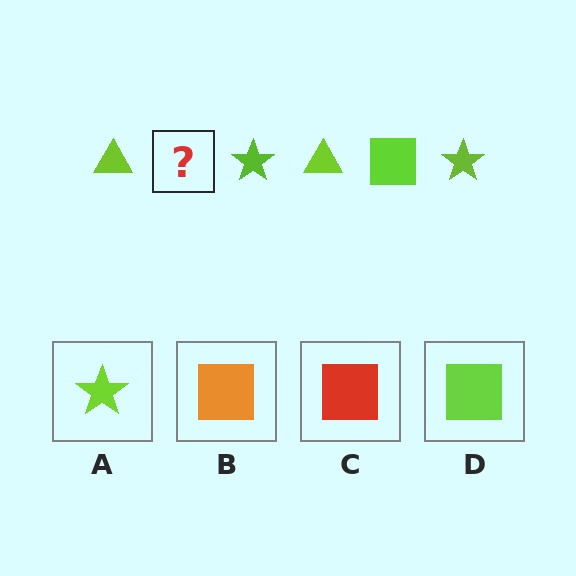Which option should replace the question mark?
Option D.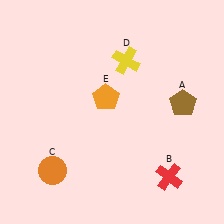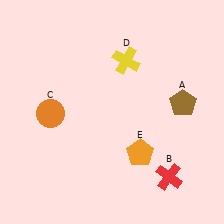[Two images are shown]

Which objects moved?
The objects that moved are: the orange circle (C), the orange pentagon (E).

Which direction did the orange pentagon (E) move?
The orange pentagon (E) moved down.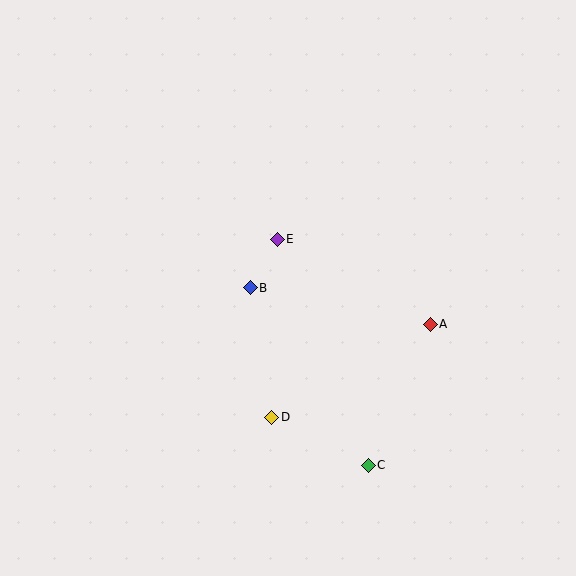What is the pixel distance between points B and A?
The distance between B and A is 184 pixels.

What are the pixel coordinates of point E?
Point E is at (277, 239).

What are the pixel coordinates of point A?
Point A is at (430, 324).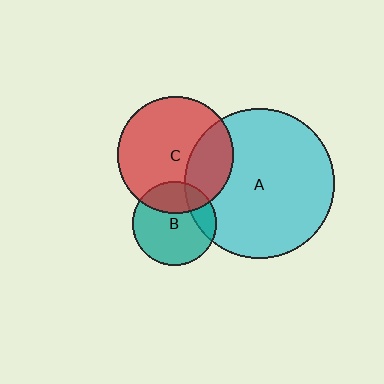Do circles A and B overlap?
Yes.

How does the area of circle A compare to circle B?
Approximately 3.2 times.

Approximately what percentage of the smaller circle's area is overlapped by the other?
Approximately 20%.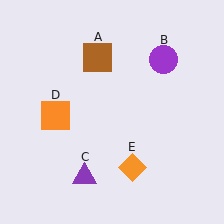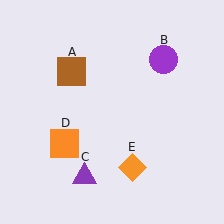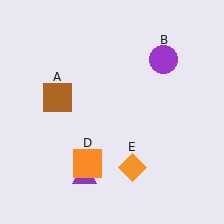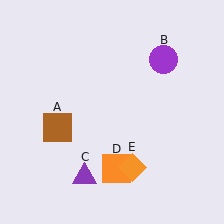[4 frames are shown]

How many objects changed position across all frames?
2 objects changed position: brown square (object A), orange square (object D).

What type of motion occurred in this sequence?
The brown square (object A), orange square (object D) rotated counterclockwise around the center of the scene.